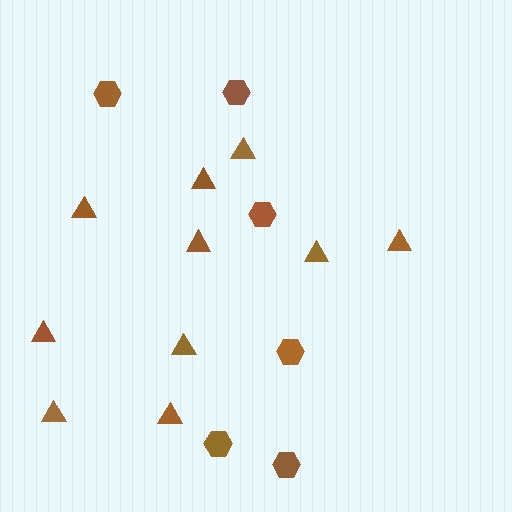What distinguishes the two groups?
There are 2 groups: one group of triangles (10) and one group of hexagons (6).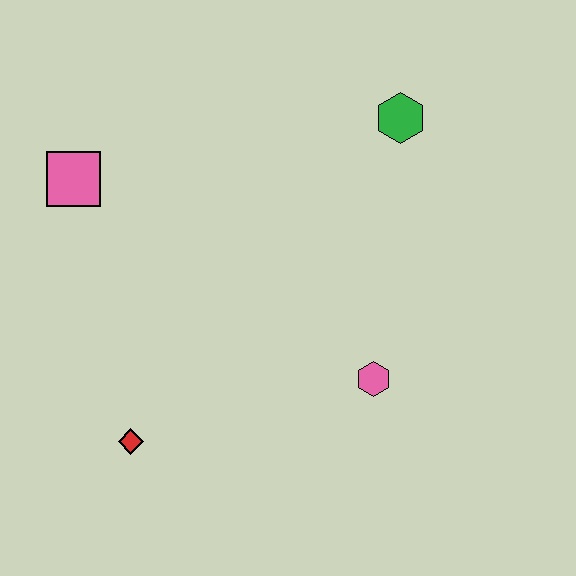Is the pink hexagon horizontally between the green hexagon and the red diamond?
Yes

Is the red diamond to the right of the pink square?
Yes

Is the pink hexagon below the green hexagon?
Yes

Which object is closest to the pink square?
The red diamond is closest to the pink square.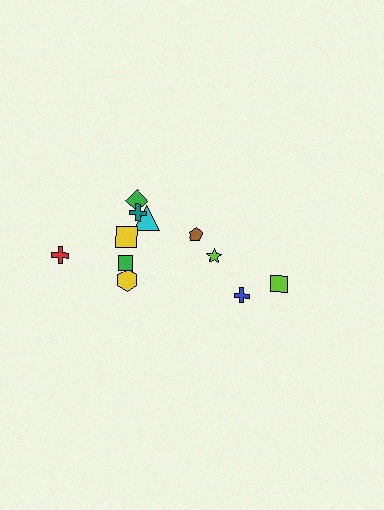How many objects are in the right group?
There are 3 objects.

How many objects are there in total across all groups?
There are 11 objects.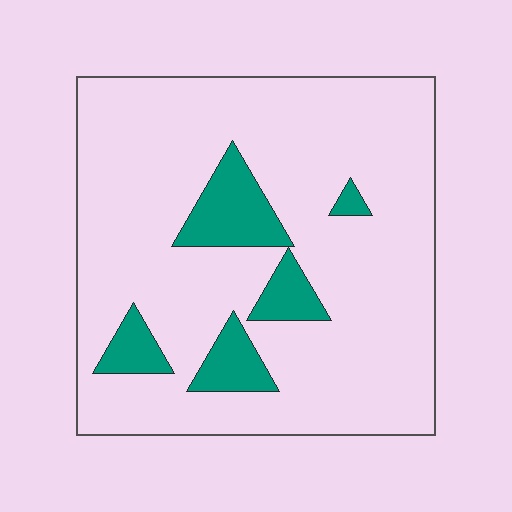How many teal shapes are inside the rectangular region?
5.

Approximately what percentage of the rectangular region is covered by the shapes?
Approximately 15%.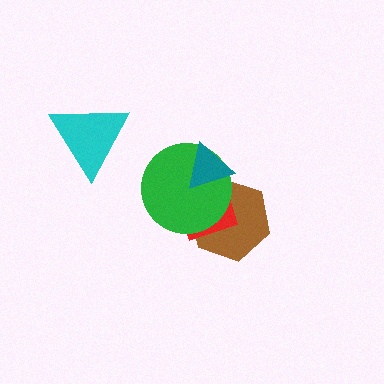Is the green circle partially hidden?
Yes, it is partially covered by another shape.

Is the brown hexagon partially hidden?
Yes, it is partially covered by another shape.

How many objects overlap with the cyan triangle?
0 objects overlap with the cyan triangle.